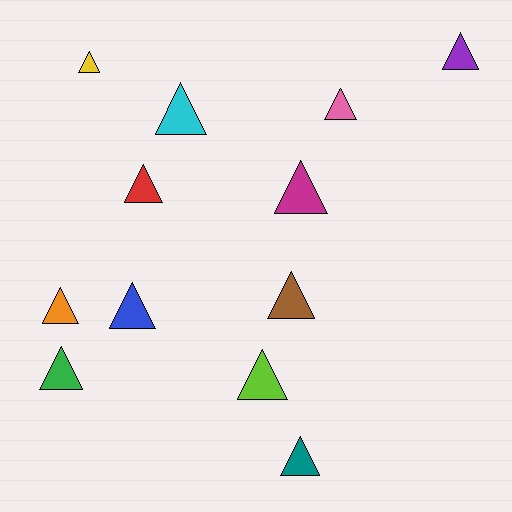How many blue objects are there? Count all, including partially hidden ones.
There is 1 blue object.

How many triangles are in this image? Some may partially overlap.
There are 12 triangles.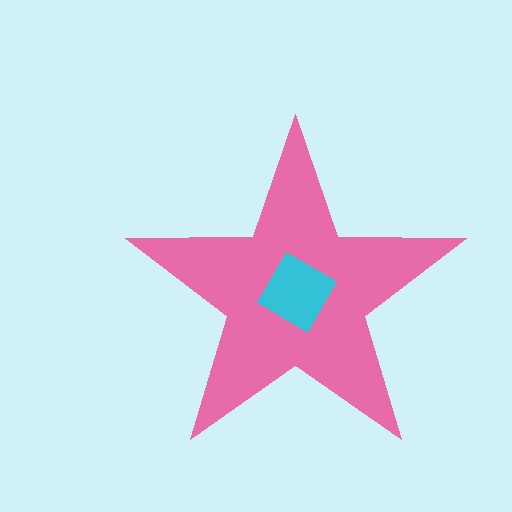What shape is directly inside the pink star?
The cyan diamond.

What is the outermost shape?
The pink star.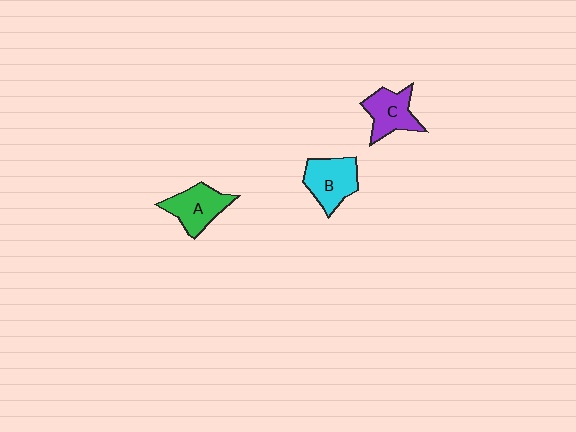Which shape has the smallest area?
Shape C (purple).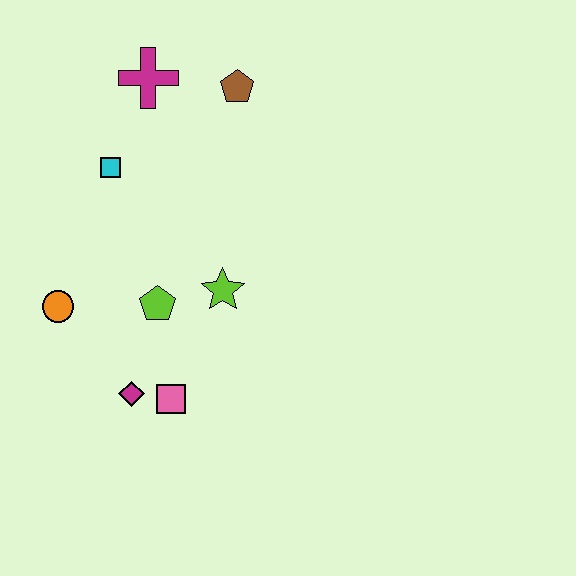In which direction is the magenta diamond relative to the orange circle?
The magenta diamond is below the orange circle.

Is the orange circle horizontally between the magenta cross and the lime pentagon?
No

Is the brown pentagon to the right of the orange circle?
Yes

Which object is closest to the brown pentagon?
The magenta cross is closest to the brown pentagon.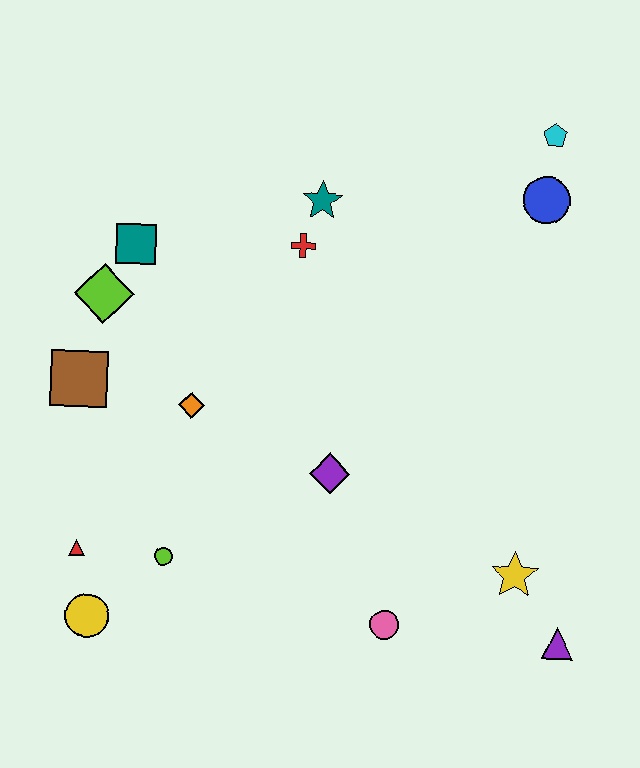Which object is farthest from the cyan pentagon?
The yellow circle is farthest from the cyan pentagon.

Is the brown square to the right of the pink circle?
No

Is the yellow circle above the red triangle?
No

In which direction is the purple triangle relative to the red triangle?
The purple triangle is to the right of the red triangle.